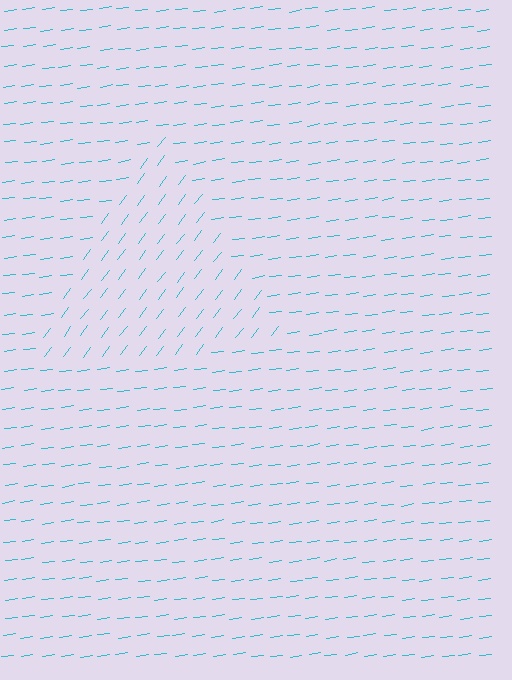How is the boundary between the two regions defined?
The boundary is defined purely by a change in line orientation (approximately 45 degrees difference). All lines are the same color and thickness.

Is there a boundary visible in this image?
Yes, there is a texture boundary formed by a change in line orientation.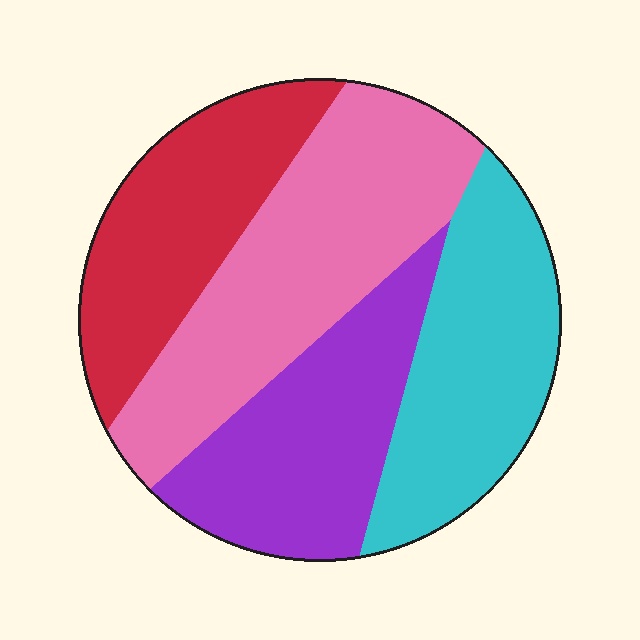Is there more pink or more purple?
Pink.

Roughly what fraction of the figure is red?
Red takes up between a sixth and a third of the figure.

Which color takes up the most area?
Pink, at roughly 30%.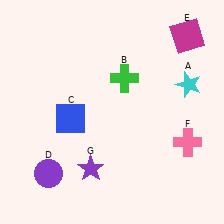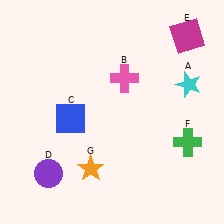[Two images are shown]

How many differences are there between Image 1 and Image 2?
There are 3 differences between the two images.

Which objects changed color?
B changed from green to pink. F changed from pink to green. G changed from purple to orange.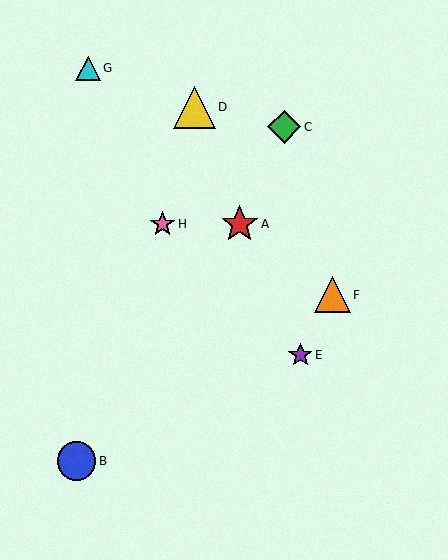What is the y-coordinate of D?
Object D is at y≈107.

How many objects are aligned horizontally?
2 objects (A, H) are aligned horizontally.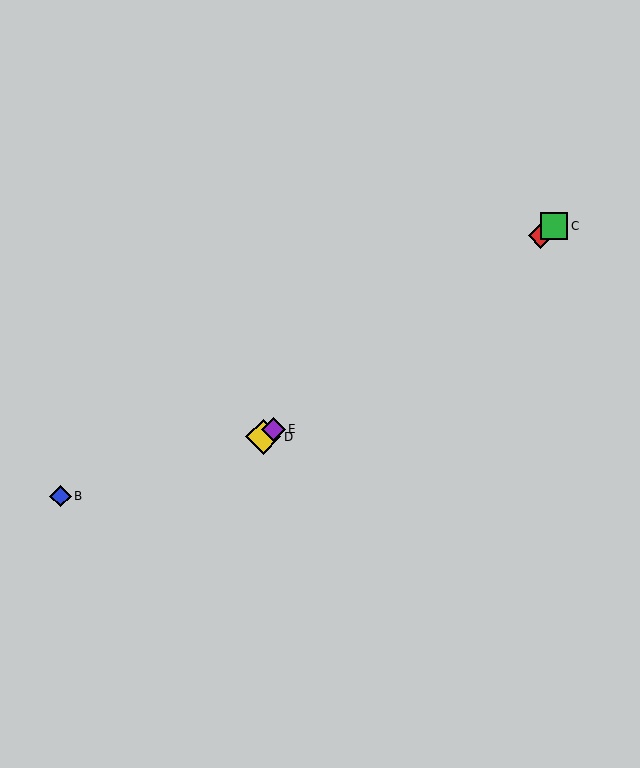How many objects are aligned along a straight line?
4 objects (A, C, D, E) are aligned along a straight line.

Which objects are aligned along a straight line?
Objects A, C, D, E are aligned along a straight line.